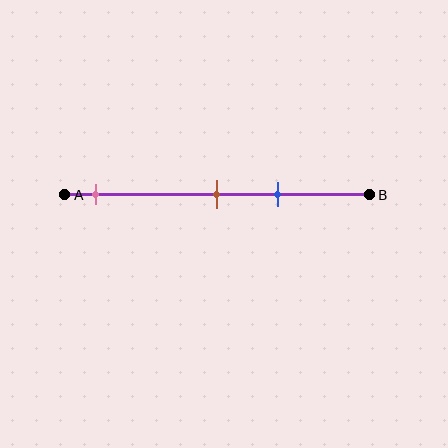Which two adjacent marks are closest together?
The brown and blue marks are the closest adjacent pair.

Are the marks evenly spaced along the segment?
No, the marks are not evenly spaced.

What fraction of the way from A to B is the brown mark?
The brown mark is approximately 50% (0.5) of the way from A to B.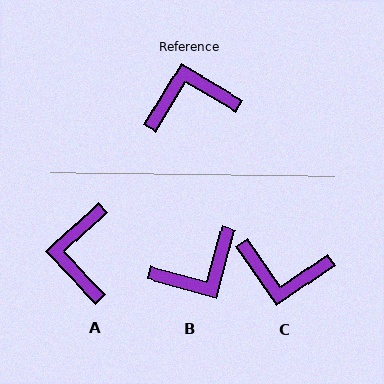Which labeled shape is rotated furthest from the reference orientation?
B, about 165 degrees away.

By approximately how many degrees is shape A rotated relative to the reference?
Approximately 74 degrees counter-clockwise.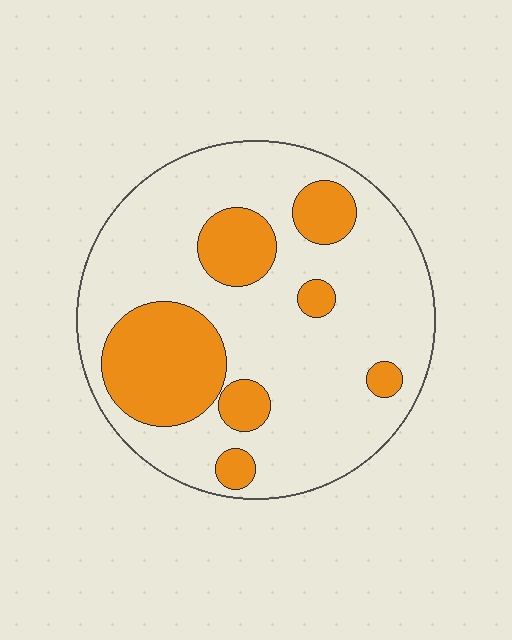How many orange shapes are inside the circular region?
7.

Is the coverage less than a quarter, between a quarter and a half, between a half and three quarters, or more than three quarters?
Between a quarter and a half.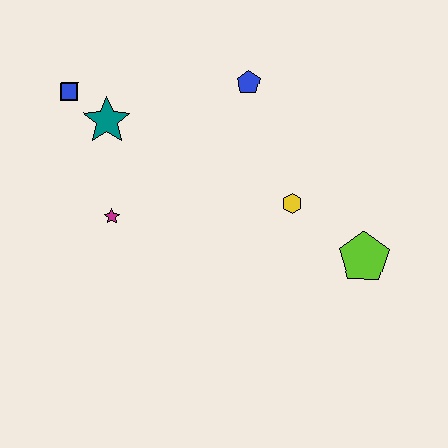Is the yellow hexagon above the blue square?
No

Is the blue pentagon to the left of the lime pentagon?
Yes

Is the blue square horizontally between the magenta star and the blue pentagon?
No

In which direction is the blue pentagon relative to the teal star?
The blue pentagon is to the right of the teal star.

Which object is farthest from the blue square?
The lime pentagon is farthest from the blue square.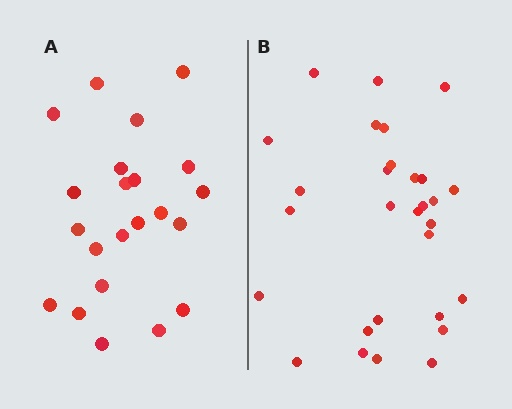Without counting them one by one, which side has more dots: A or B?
Region B (the right region) has more dots.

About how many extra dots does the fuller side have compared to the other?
Region B has roughly 8 or so more dots than region A.